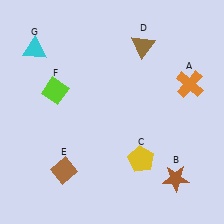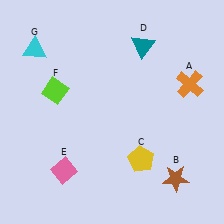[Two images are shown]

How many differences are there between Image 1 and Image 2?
There are 2 differences between the two images.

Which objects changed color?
D changed from brown to teal. E changed from brown to pink.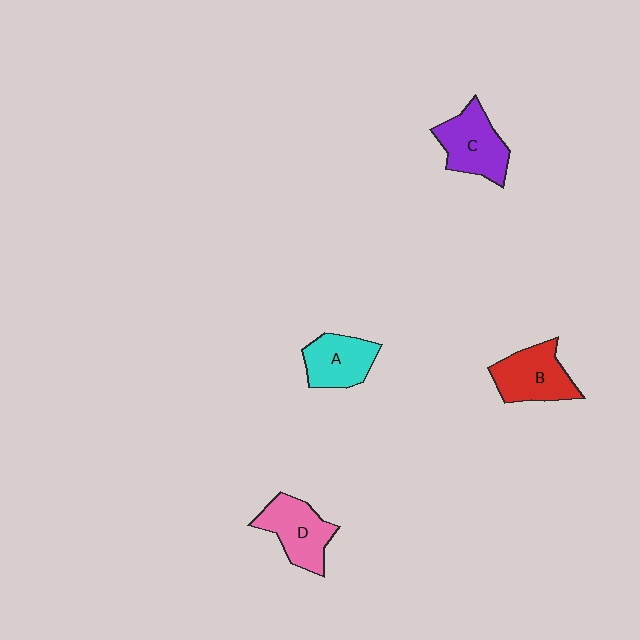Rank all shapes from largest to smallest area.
From largest to smallest: C (purple), B (red), D (pink), A (cyan).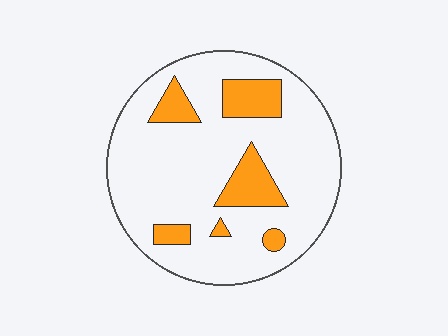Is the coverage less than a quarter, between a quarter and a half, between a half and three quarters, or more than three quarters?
Less than a quarter.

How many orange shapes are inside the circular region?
6.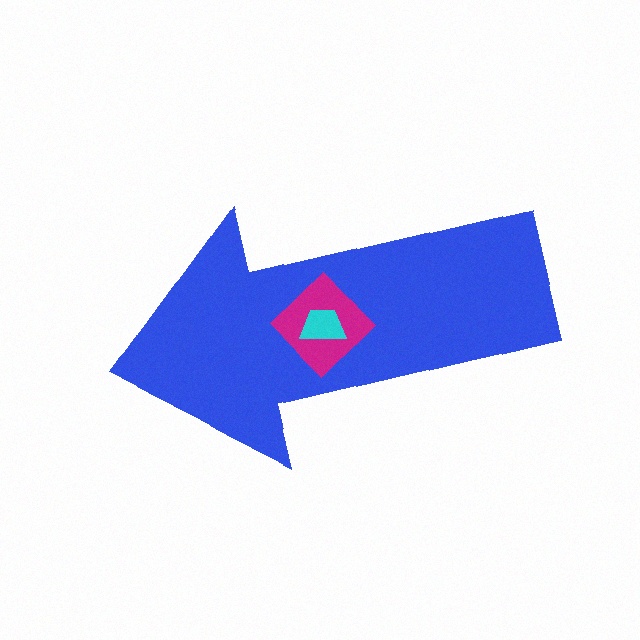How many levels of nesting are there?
3.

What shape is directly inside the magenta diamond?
The cyan trapezoid.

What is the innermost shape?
The cyan trapezoid.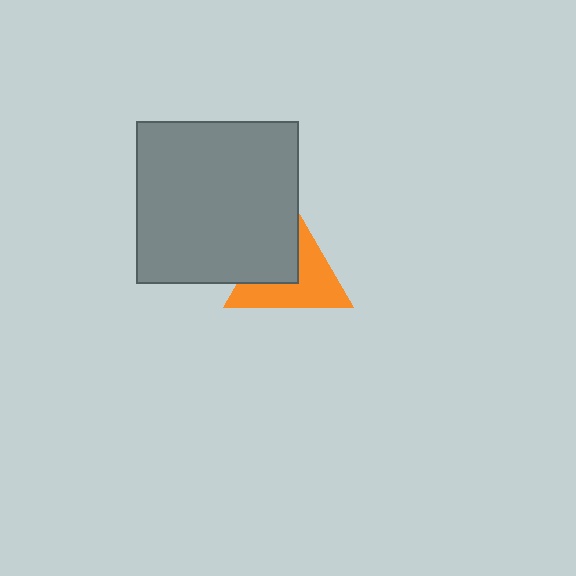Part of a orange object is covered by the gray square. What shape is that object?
It is a triangle.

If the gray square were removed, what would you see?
You would see the complete orange triangle.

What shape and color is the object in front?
The object in front is a gray square.